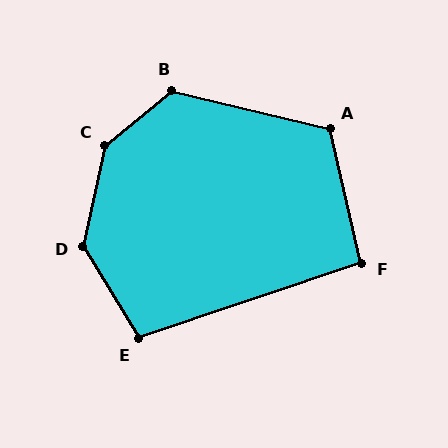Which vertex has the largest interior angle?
C, at approximately 141 degrees.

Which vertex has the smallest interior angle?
F, at approximately 96 degrees.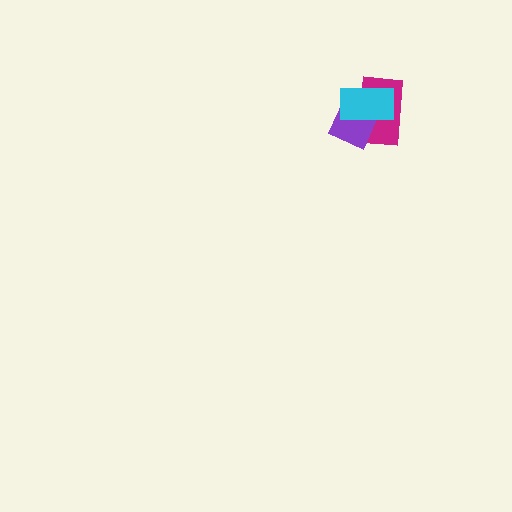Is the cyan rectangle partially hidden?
No, no other shape covers it.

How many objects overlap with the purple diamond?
2 objects overlap with the purple diamond.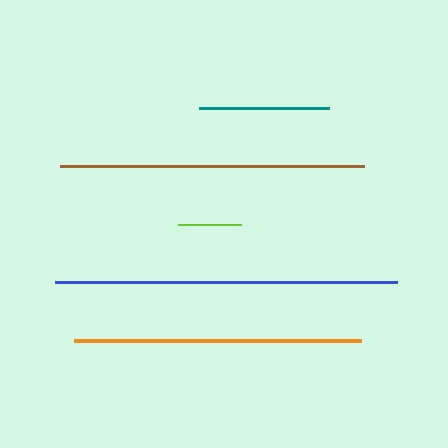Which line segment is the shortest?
The lime line is the shortest at approximately 63 pixels.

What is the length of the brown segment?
The brown segment is approximately 304 pixels long.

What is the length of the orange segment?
The orange segment is approximately 287 pixels long.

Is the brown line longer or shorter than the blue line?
The blue line is longer than the brown line.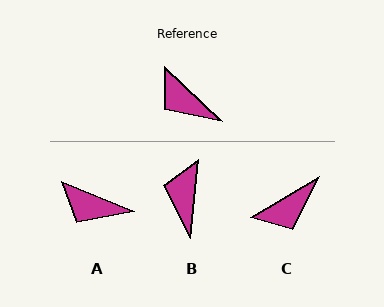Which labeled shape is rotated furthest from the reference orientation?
C, about 74 degrees away.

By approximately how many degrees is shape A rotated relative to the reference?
Approximately 22 degrees counter-clockwise.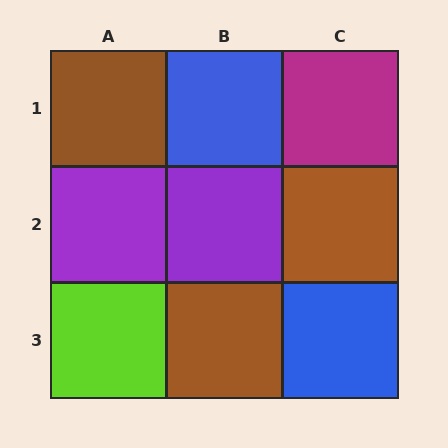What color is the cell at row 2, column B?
Purple.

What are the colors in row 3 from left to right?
Lime, brown, blue.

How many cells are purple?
2 cells are purple.